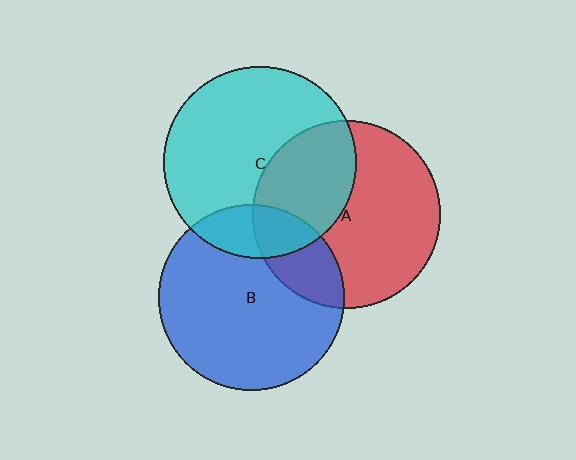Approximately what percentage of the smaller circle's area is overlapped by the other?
Approximately 20%.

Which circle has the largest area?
Circle C (cyan).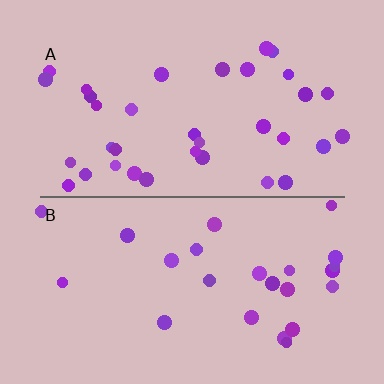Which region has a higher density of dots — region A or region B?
A (the top).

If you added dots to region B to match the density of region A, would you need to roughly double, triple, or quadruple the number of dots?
Approximately double.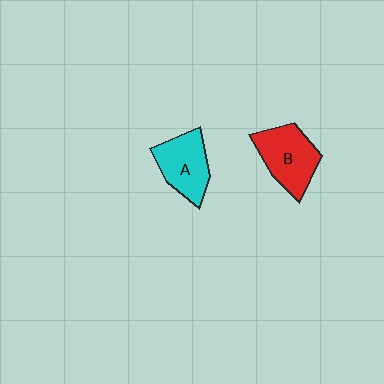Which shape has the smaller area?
Shape A (cyan).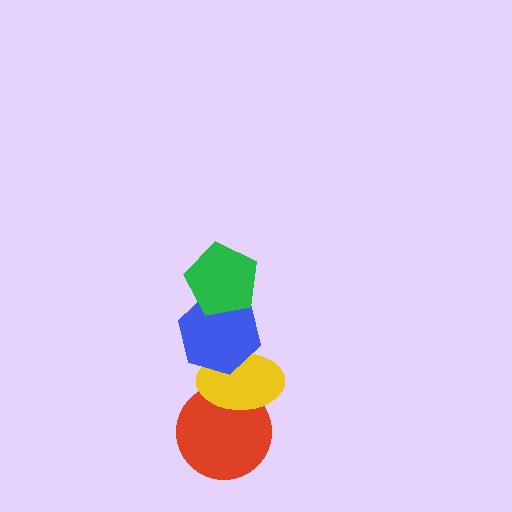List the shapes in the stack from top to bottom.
From top to bottom: the green pentagon, the blue hexagon, the yellow ellipse, the red circle.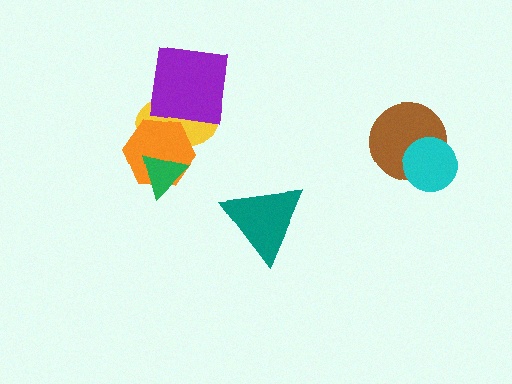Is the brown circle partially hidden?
Yes, it is partially covered by another shape.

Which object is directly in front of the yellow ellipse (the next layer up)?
The orange hexagon is directly in front of the yellow ellipse.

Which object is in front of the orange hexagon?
The green triangle is in front of the orange hexagon.